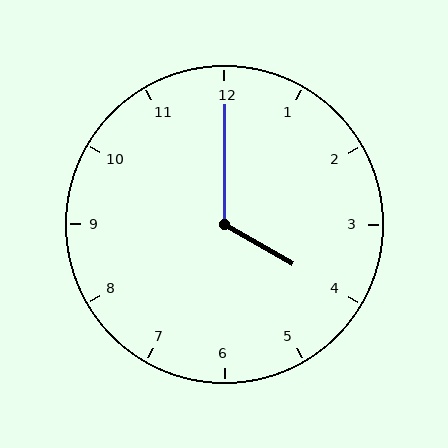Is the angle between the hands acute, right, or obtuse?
It is obtuse.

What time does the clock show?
4:00.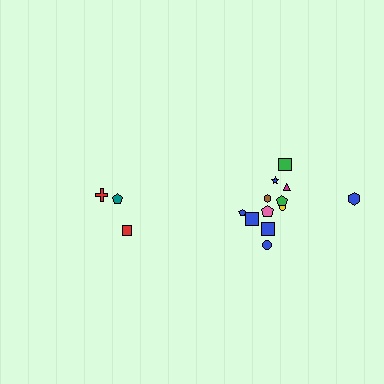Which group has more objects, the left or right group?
The right group.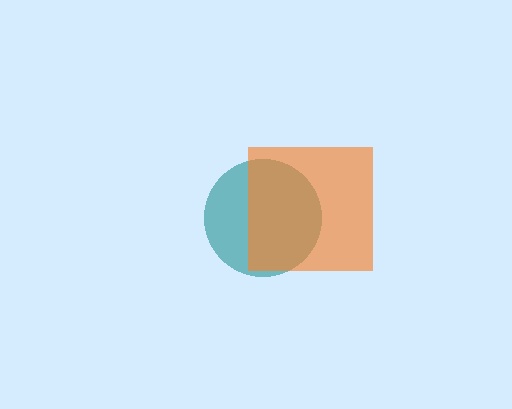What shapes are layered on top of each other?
The layered shapes are: a teal circle, an orange square.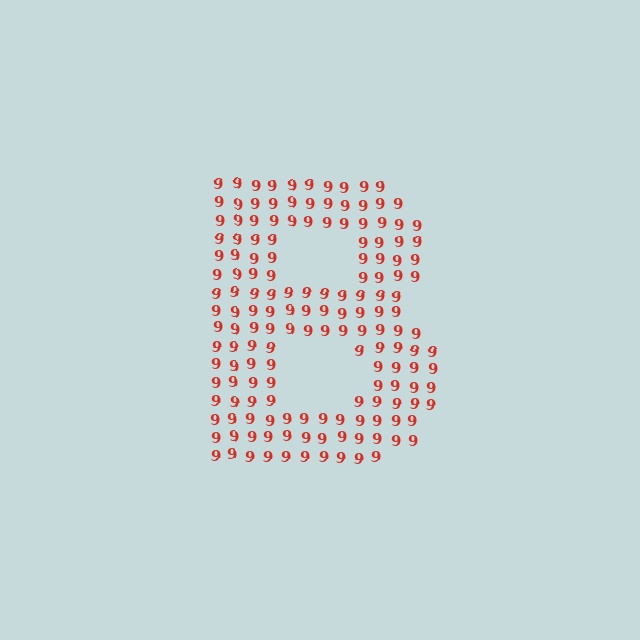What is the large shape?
The large shape is the letter B.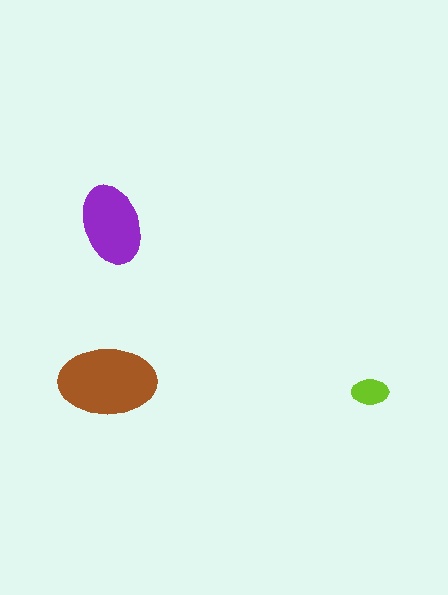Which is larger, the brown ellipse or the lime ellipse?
The brown one.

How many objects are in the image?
There are 3 objects in the image.